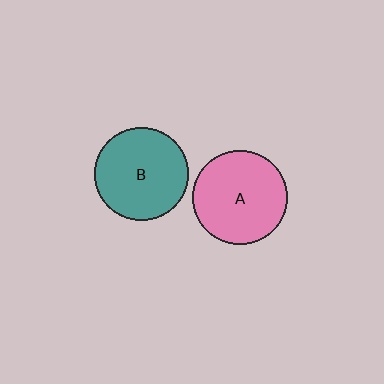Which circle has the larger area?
Circle A (pink).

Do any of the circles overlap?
No, none of the circles overlap.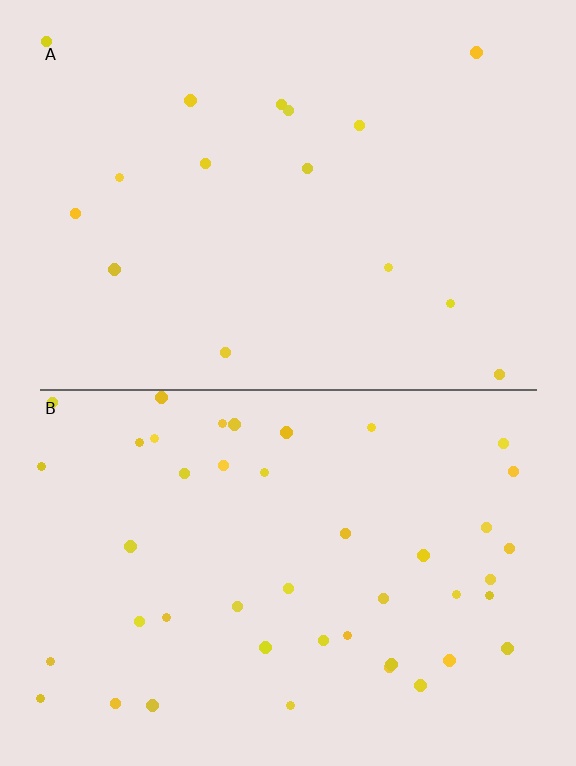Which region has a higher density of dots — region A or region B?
B (the bottom).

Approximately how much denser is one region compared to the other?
Approximately 2.8× — region B over region A.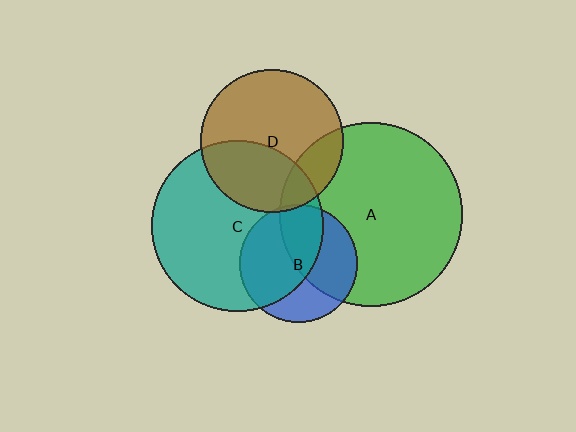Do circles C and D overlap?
Yes.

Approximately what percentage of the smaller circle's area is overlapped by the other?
Approximately 35%.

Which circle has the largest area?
Circle A (green).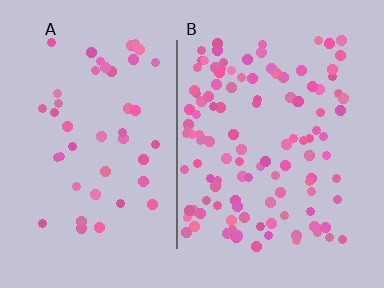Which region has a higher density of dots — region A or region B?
B (the right).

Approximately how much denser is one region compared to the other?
Approximately 2.7× — region B over region A.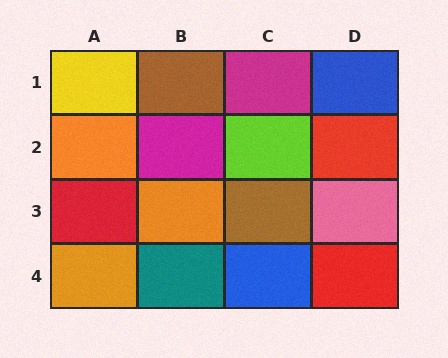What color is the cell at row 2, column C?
Lime.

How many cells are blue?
2 cells are blue.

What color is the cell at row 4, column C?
Blue.